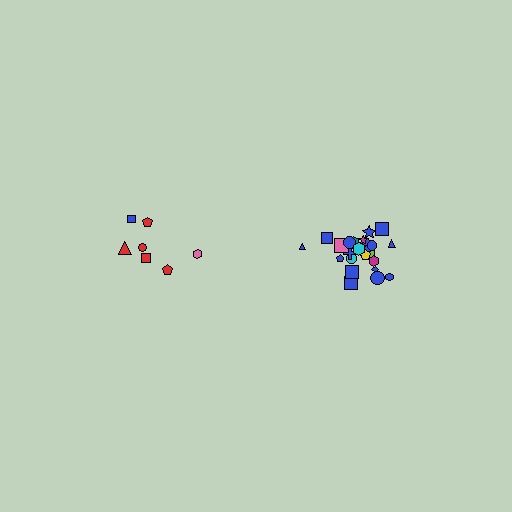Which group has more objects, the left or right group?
The right group.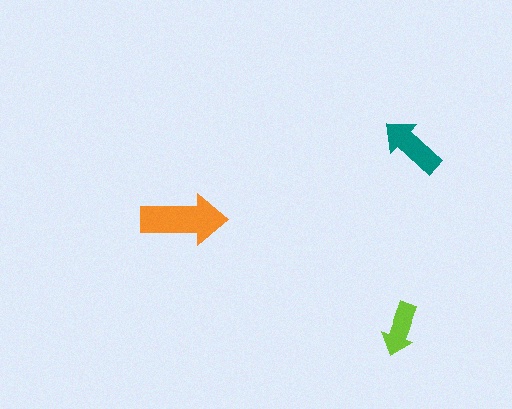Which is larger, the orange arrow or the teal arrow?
The orange one.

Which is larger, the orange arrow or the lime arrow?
The orange one.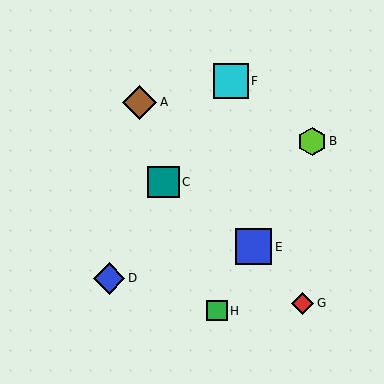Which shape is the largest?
The blue square (labeled E) is the largest.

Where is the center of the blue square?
The center of the blue square is at (254, 247).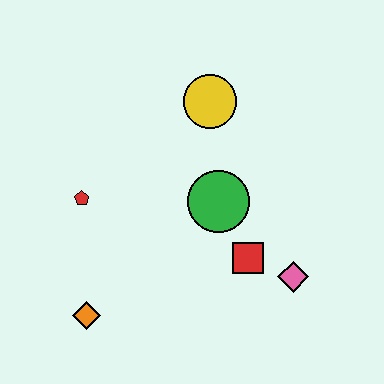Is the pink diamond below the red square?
Yes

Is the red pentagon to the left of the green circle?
Yes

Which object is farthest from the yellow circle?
The orange diamond is farthest from the yellow circle.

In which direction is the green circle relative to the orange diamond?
The green circle is to the right of the orange diamond.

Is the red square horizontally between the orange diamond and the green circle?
No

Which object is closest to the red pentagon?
The orange diamond is closest to the red pentagon.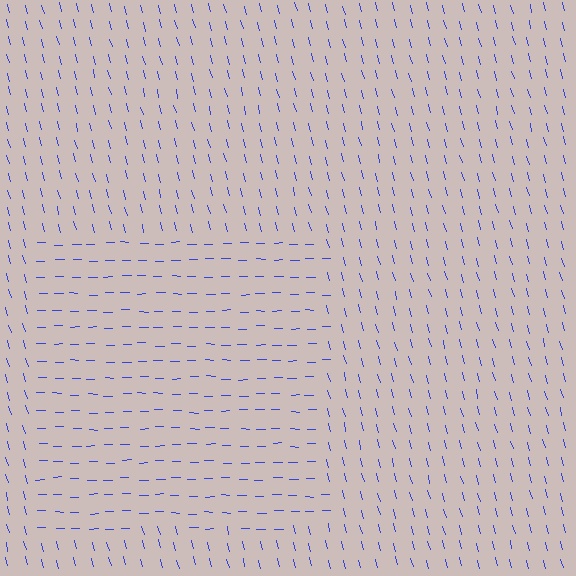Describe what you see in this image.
The image is filled with small blue line segments. A rectangle region in the image has lines oriented differently from the surrounding lines, creating a visible texture boundary.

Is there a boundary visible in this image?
Yes, there is a texture boundary formed by a change in line orientation.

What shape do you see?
I see a rectangle.